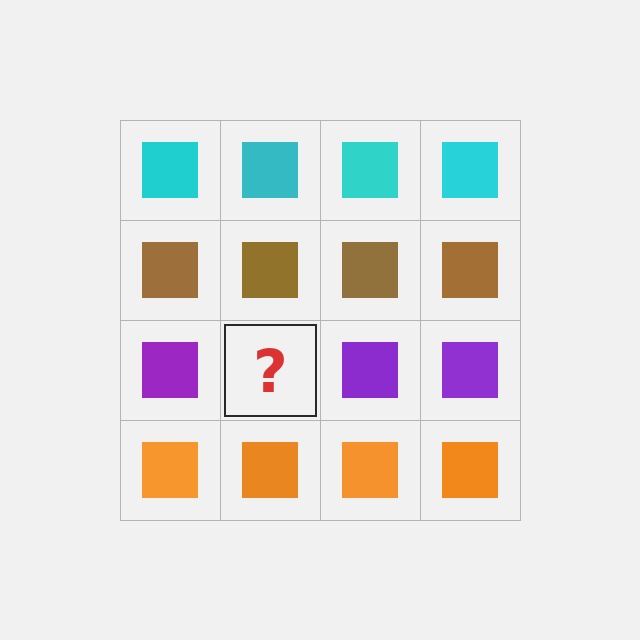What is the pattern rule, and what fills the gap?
The rule is that each row has a consistent color. The gap should be filled with a purple square.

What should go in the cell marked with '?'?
The missing cell should contain a purple square.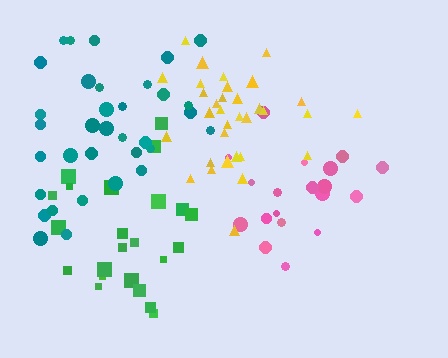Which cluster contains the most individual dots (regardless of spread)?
Teal (35).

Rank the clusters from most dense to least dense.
yellow, green, pink, teal.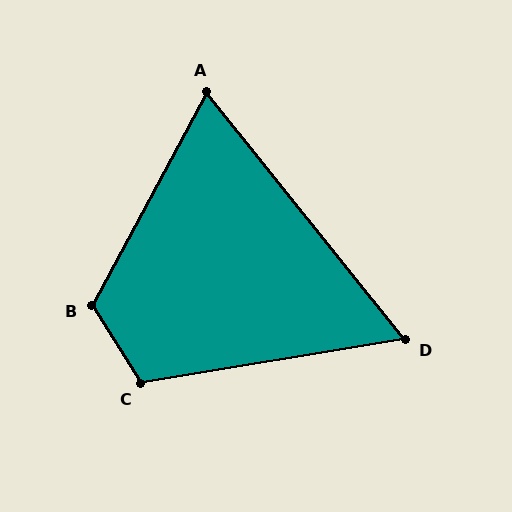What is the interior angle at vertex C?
Approximately 113 degrees (obtuse).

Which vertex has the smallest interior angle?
D, at approximately 61 degrees.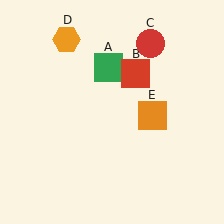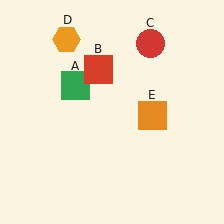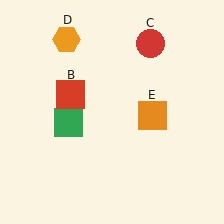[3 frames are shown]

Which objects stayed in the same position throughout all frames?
Red circle (object C) and orange hexagon (object D) and orange square (object E) remained stationary.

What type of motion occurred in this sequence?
The green square (object A), red square (object B) rotated counterclockwise around the center of the scene.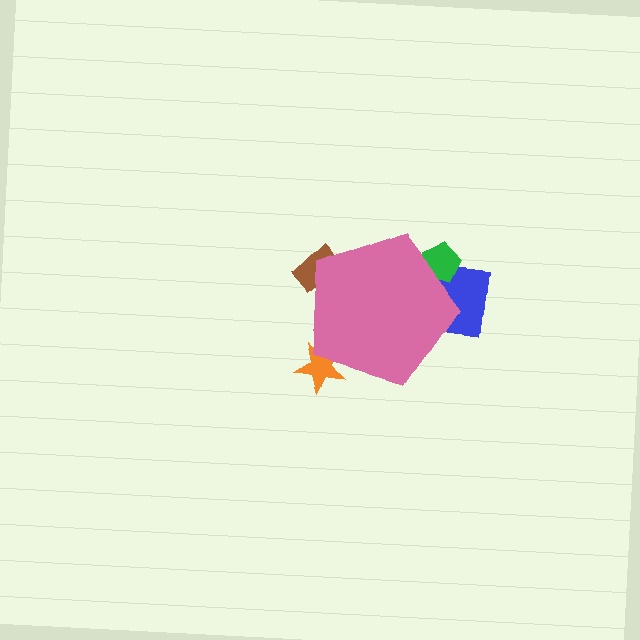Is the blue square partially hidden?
Yes, the blue square is partially hidden behind the pink pentagon.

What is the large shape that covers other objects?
A pink pentagon.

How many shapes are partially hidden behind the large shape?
4 shapes are partially hidden.